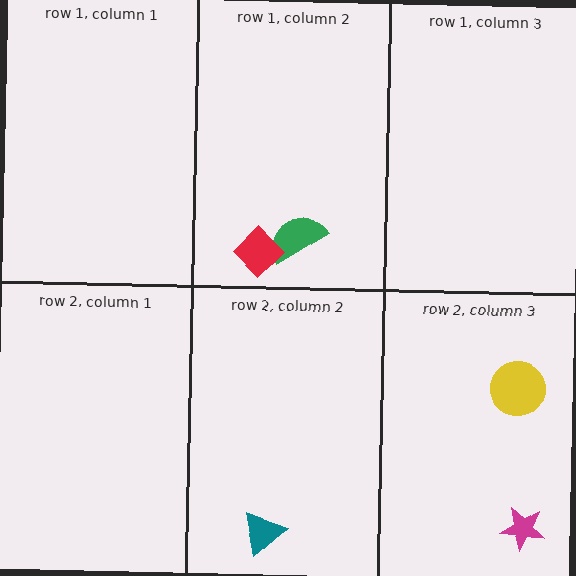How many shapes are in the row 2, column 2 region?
1.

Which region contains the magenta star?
The row 2, column 3 region.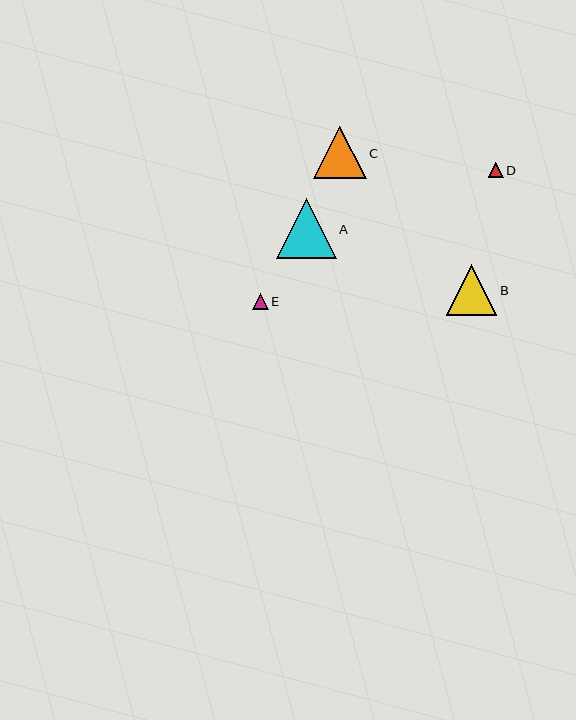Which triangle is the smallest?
Triangle D is the smallest with a size of approximately 15 pixels.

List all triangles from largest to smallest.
From largest to smallest: A, C, B, E, D.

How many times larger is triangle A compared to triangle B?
Triangle A is approximately 1.2 times the size of triangle B.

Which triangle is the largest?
Triangle A is the largest with a size of approximately 60 pixels.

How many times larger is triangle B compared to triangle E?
Triangle B is approximately 3.1 times the size of triangle E.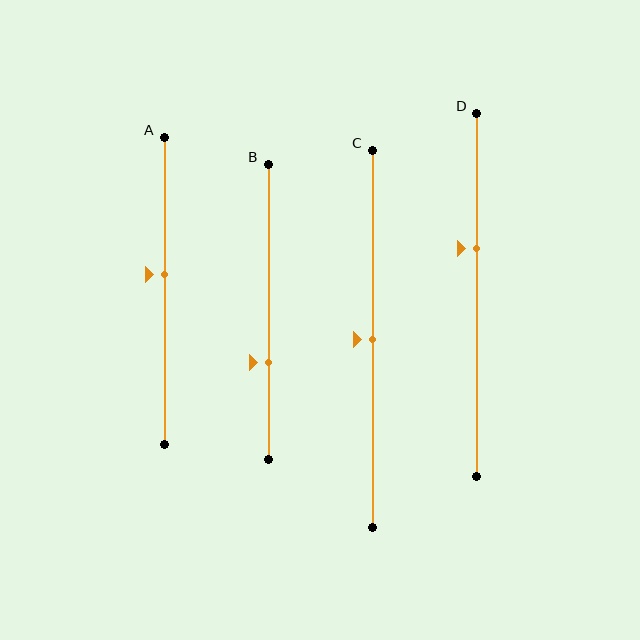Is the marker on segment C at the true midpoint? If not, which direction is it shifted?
Yes, the marker on segment C is at the true midpoint.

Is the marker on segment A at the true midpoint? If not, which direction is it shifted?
No, the marker on segment A is shifted upward by about 5% of the segment length.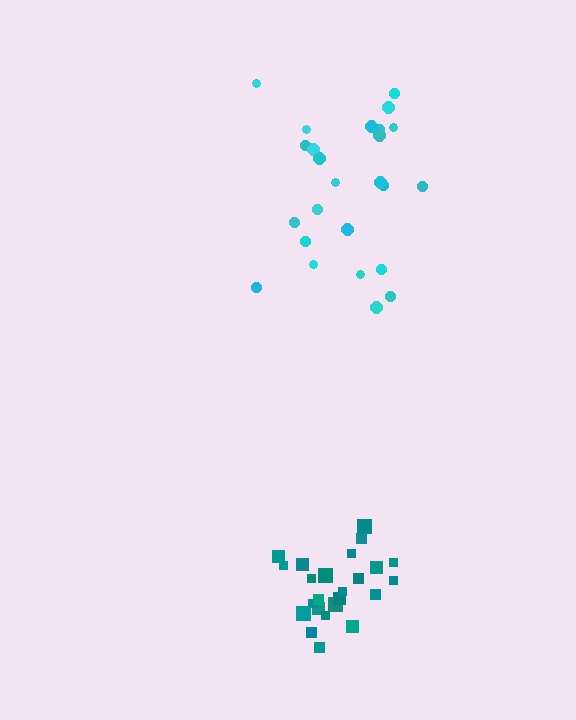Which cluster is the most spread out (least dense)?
Cyan.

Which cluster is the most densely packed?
Teal.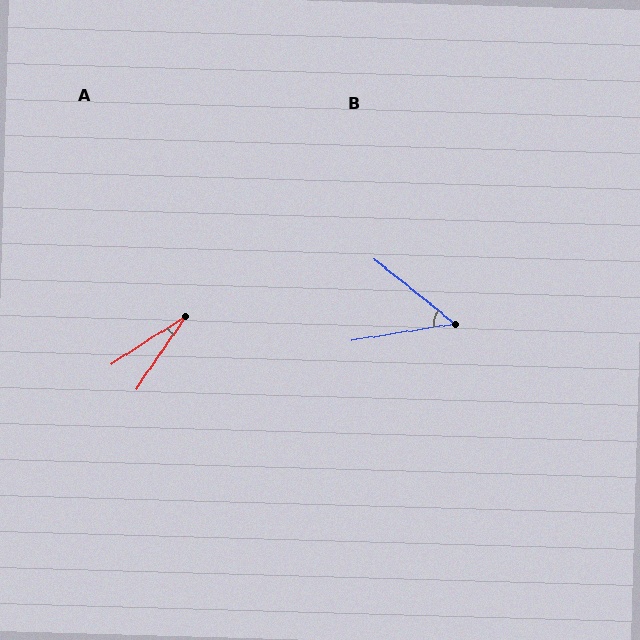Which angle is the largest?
B, at approximately 48 degrees.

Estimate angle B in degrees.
Approximately 48 degrees.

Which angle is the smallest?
A, at approximately 23 degrees.